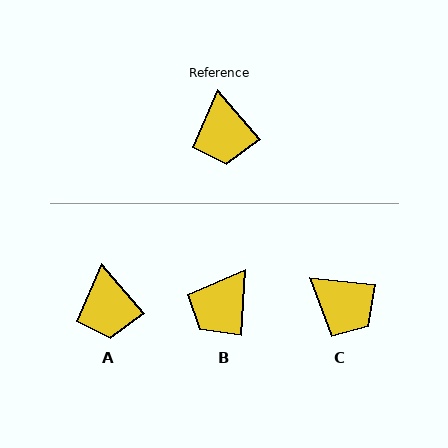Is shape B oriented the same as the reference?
No, it is off by about 43 degrees.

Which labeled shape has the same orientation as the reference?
A.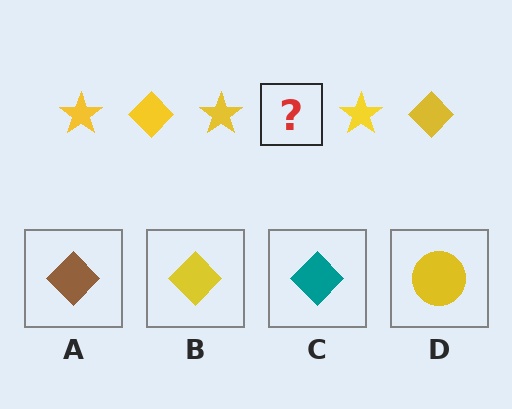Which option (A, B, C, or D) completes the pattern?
B.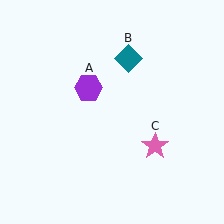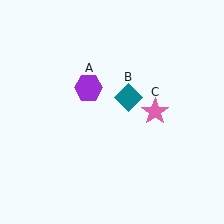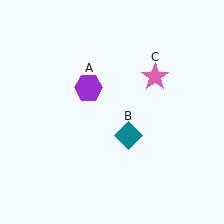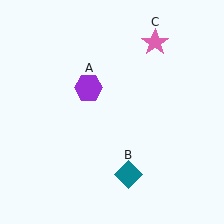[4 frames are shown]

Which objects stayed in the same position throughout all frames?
Purple hexagon (object A) remained stationary.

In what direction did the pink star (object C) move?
The pink star (object C) moved up.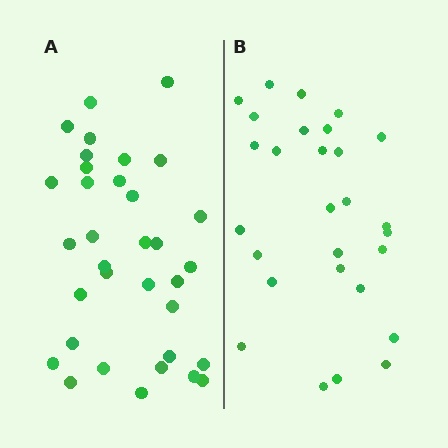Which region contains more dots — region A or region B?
Region A (the left region) has more dots.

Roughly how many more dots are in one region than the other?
Region A has about 6 more dots than region B.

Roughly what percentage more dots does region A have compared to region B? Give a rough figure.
About 20% more.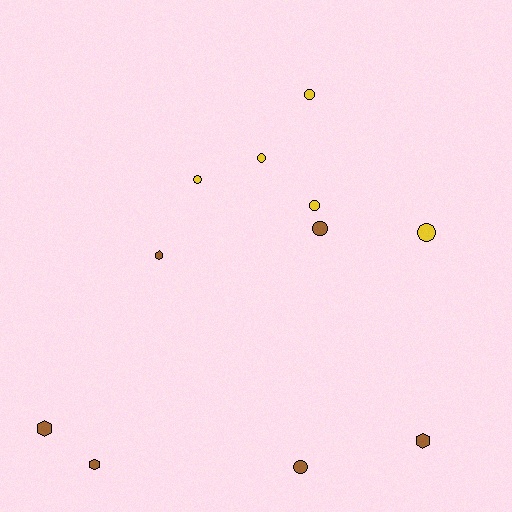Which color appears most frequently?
Brown, with 6 objects.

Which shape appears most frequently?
Circle, with 7 objects.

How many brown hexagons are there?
There are 4 brown hexagons.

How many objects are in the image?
There are 11 objects.